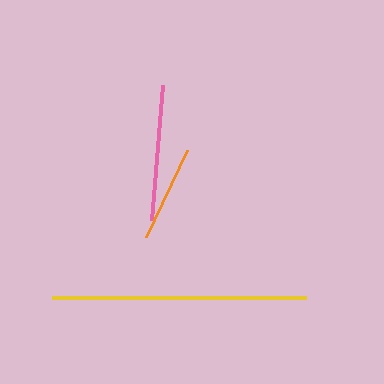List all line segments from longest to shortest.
From longest to shortest: yellow, pink, orange.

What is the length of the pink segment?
The pink segment is approximately 135 pixels long.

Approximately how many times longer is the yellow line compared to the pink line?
The yellow line is approximately 1.9 times the length of the pink line.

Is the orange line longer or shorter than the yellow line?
The yellow line is longer than the orange line.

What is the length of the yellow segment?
The yellow segment is approximately 254 pixels long.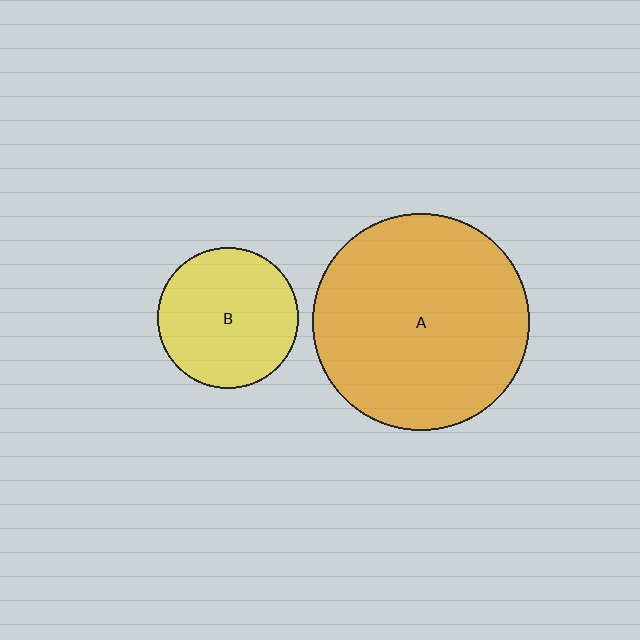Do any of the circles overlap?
No, none of the circles overlap.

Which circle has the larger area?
Circle A (orange).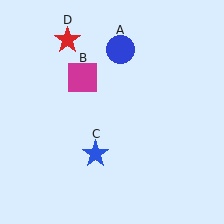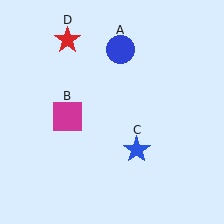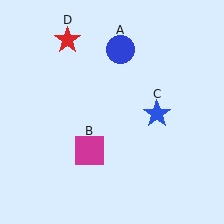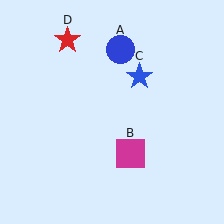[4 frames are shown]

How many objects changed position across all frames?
2 objects changed position: magenta square (object B), blue star (object C).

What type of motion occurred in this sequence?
The magenta square (object B), blue star (object C) rotated counterclockwise around the center of the scene.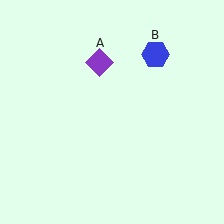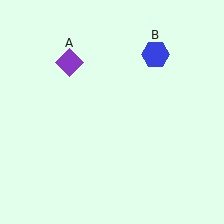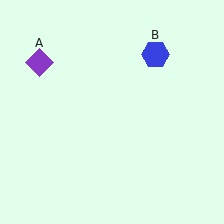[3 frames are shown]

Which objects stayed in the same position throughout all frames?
Blue hexagon (object B) remained stationary.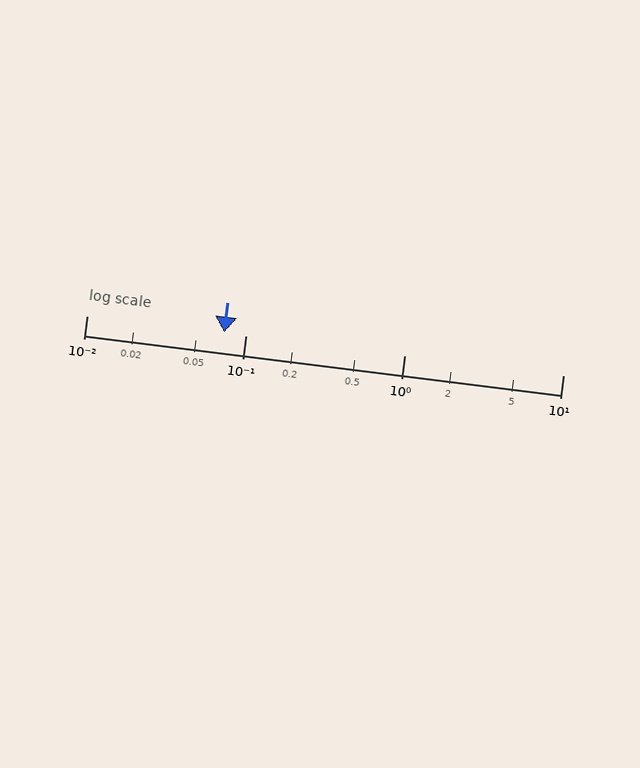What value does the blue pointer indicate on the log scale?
The pointer indicates approximately 0.073.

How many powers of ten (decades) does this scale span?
The scale spans 3 decades, from 0.01 to 10.